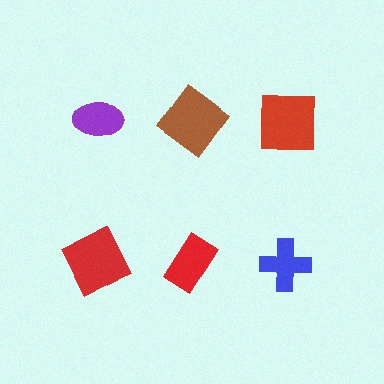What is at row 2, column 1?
A red square.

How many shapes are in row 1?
3 shapes.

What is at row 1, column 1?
A purple ellipse.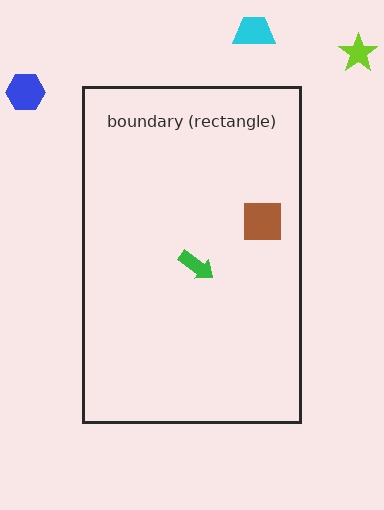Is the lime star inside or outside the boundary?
Outside.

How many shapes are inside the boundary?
2 inside, 3 outside.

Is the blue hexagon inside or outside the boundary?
Outside.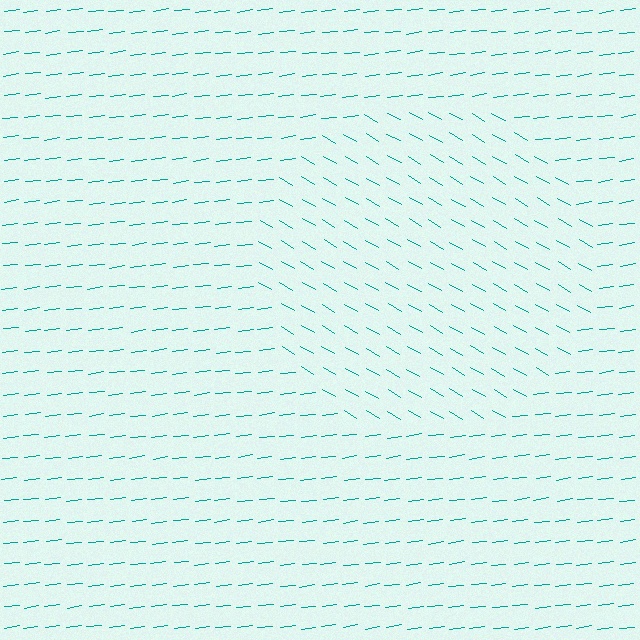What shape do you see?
I see a circle.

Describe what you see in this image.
The image is filled with small teal line segments. A circle region in the image has lines oriented differently from the surrounding lines, creating a visible texture boundary.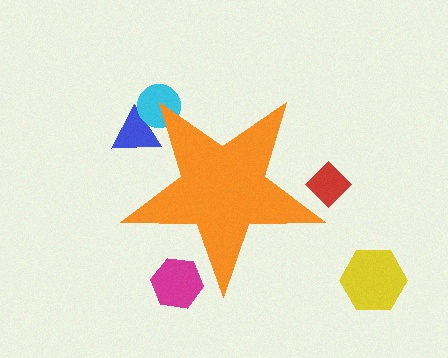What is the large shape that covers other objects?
An orange star.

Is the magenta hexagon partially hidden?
Yes, the magenta hexagon is partially hidden behind the orange star.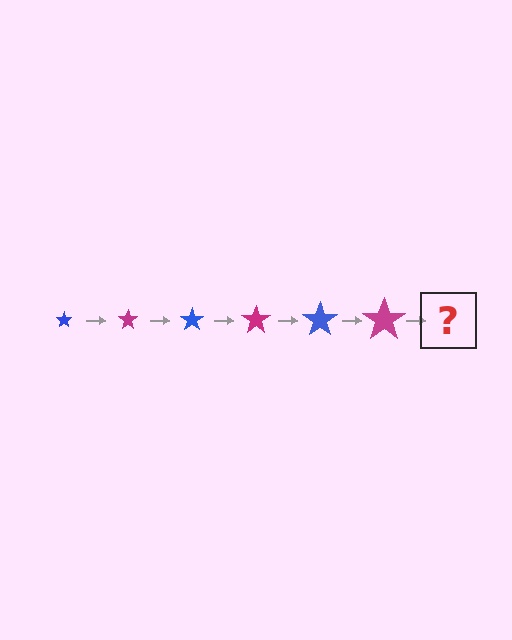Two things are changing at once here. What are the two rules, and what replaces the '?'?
The two rules are that the star grows larger each step and the color cycles through blue and magenta. The '?' should be a blue star, larger than the previous one.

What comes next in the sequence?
The next element should be a blue star, larger than the previous one.